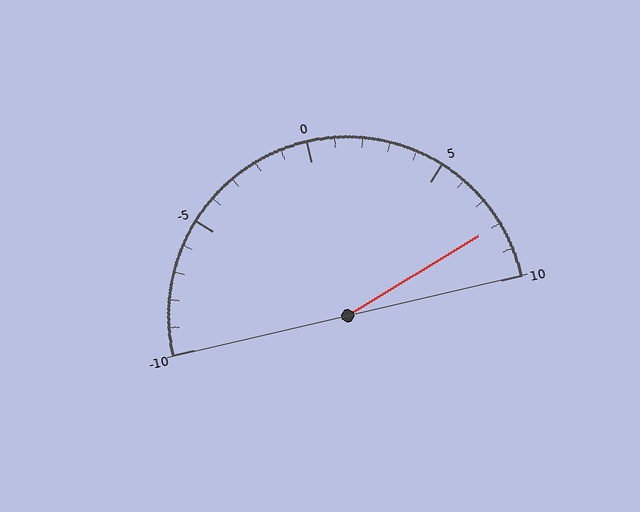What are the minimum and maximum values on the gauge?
The gauge ranges from -10 to 10.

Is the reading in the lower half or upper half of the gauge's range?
The reading is in the upper half of the range (-10 to 10).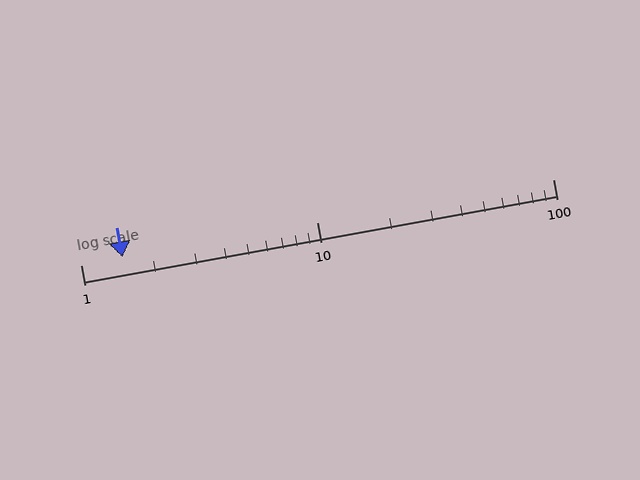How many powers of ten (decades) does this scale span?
The scale spans 2 decades, from 1 to 100.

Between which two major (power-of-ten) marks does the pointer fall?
The pointer is between 1 and 10.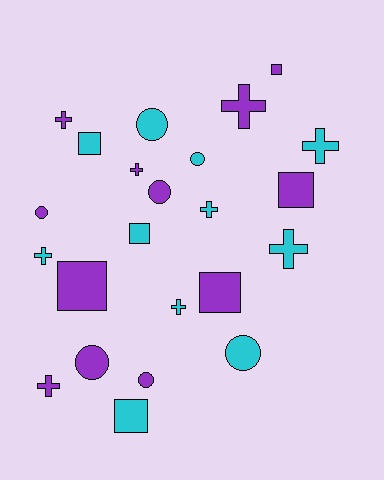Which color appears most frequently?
Purple, with 12 objects.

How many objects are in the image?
There are 23 objects.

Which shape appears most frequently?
Cross, with 9 objects.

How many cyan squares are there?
There are 3 cyan squares.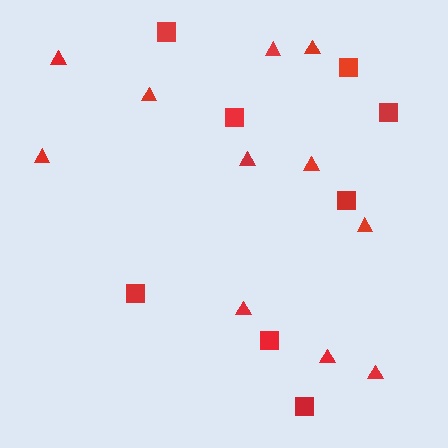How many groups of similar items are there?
There are 2 groups: one group of squares (8) and one group of triangles (11).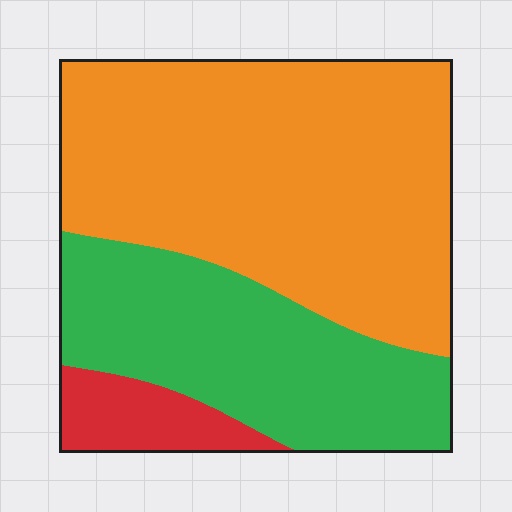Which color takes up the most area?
Orange, at roughly 60%.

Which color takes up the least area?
Red, at roughly 10%.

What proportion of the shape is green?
Green covers about 35% of the shape.